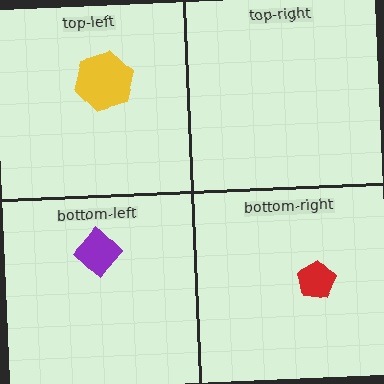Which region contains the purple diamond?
The bottom-left region.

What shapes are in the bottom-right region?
The red pentagon.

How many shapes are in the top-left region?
1.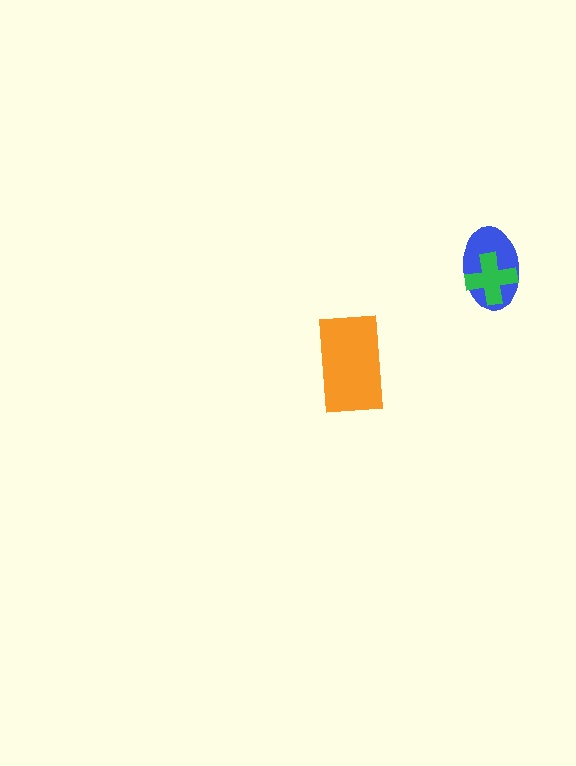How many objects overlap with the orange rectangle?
0 objects overlap with the orange rectangle.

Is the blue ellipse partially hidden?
Yes, it is partially covered by another shape.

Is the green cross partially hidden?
No, no other shape covers it.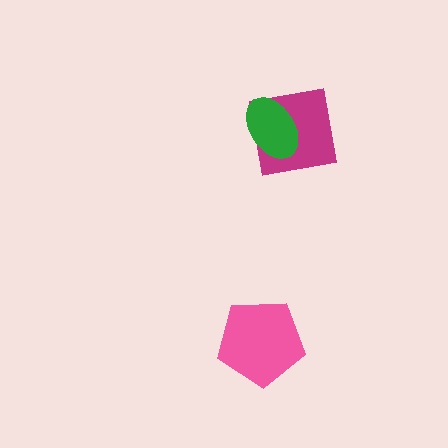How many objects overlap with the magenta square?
1 object overlaps with the magenta square.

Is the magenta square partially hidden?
Yes, it is partially covered by another shape.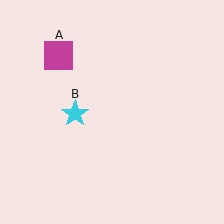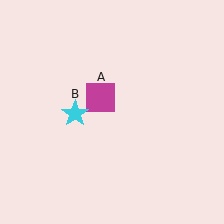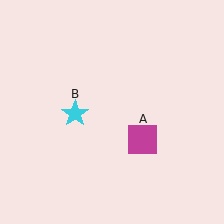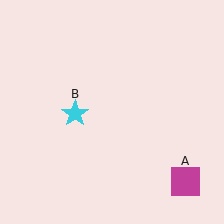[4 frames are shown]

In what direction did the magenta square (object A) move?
The magenta square (object A) moved down and to the right.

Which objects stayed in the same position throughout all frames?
Cyan star (object B) remained stationary.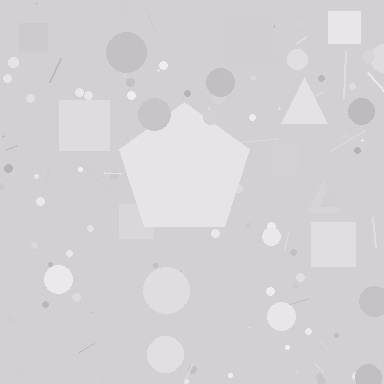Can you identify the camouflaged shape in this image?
The camouflaged shape is a pentagon.